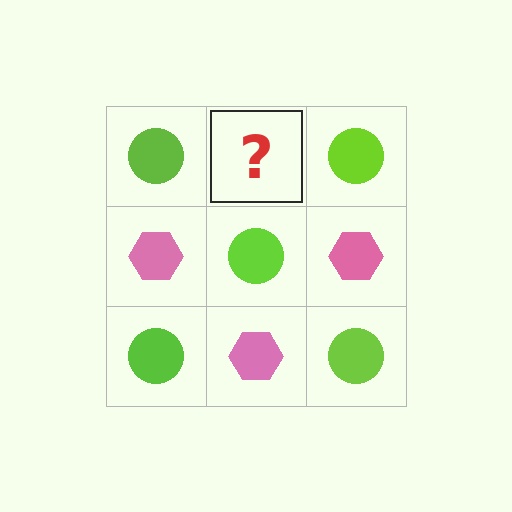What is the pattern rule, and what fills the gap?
The rule is that it alternates lime circle and pink hexagon in a checkerboard pattern. The gap should be filled with a pink hexagon.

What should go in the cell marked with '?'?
The missing cell should contain a pink hexagon.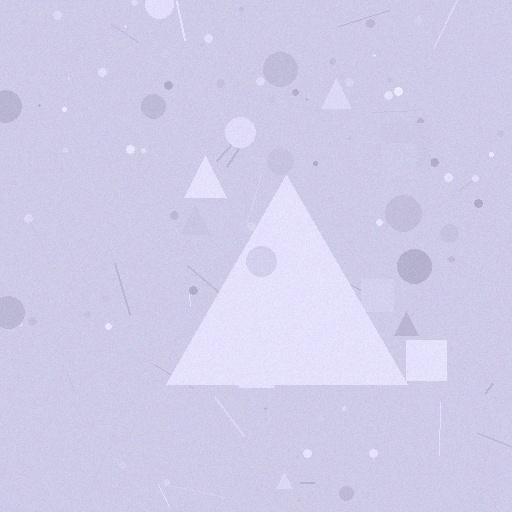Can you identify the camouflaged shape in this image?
The camouflaged shape is a triangle.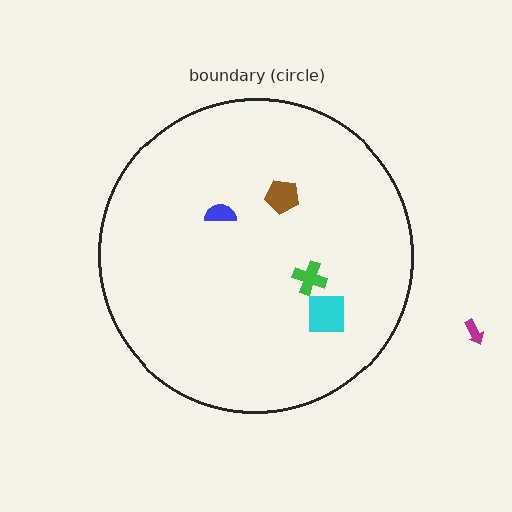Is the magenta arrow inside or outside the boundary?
Outside.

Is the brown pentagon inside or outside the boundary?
Inside.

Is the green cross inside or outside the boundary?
Inside.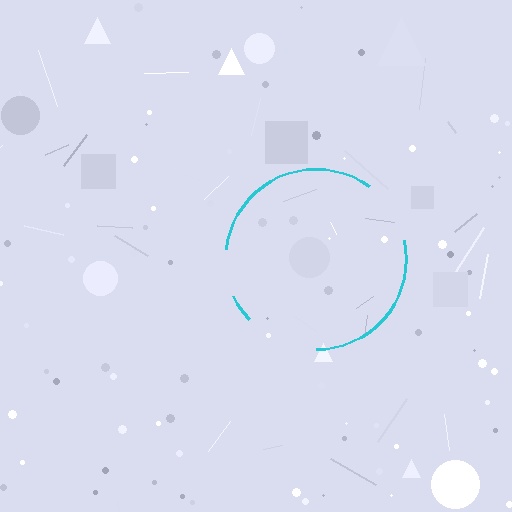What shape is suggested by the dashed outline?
The dashed outline suggests a circle.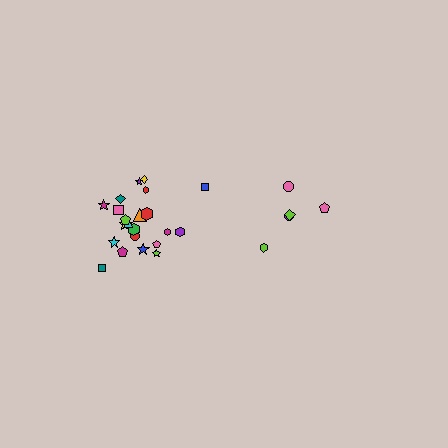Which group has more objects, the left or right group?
The left group.